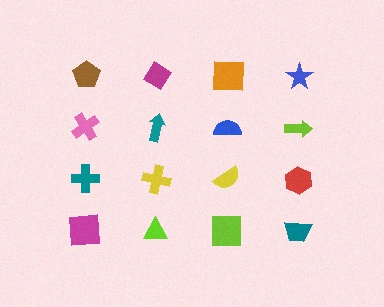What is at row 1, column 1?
A brown pentagon.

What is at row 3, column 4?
A red hexagon.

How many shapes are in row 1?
4 shapes.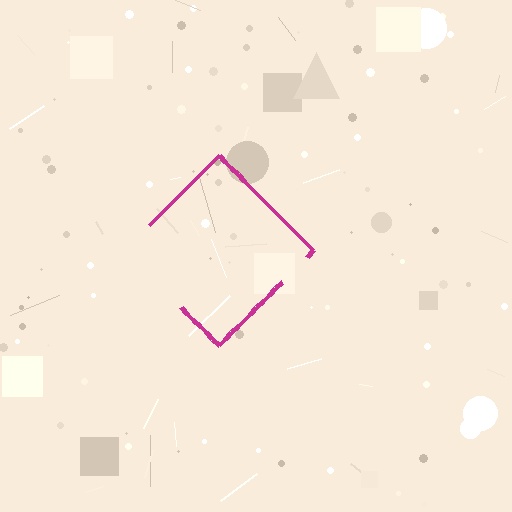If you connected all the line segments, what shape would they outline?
They would outline a diamond.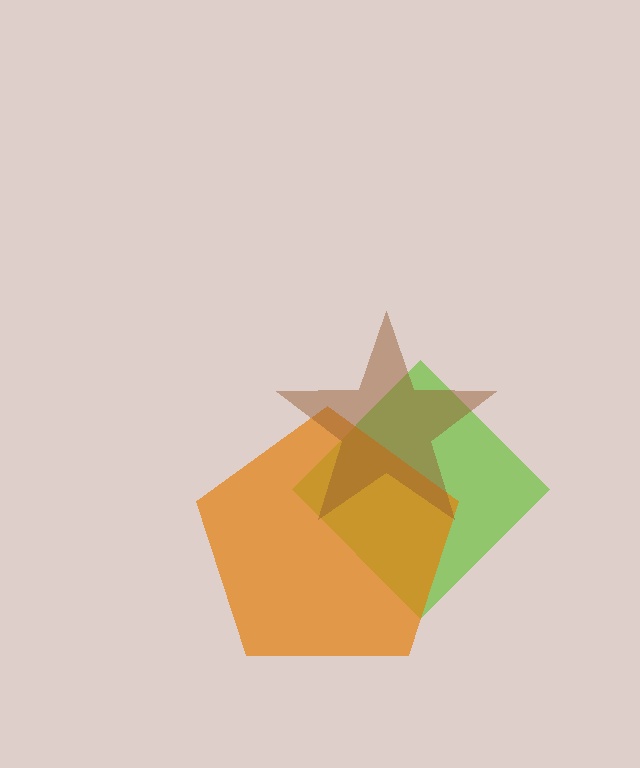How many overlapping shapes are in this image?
There are 3 overlapping shapes in the image.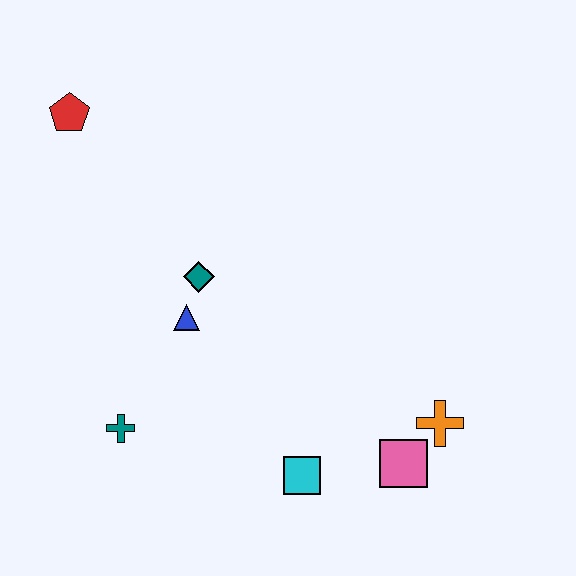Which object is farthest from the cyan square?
The red pentagon is farthest from the cyan square.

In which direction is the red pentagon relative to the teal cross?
The red pentagon is above the teal cross.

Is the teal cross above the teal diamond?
No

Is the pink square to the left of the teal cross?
No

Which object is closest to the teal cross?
The blue triangle is closest to the teal cross.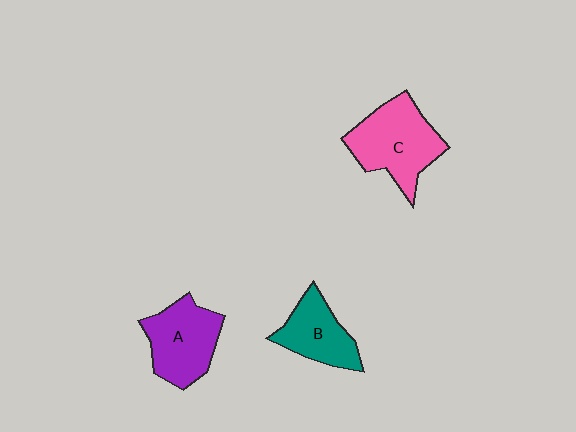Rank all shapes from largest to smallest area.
From largest to smallest: C (pink), A (purple), B (teal).